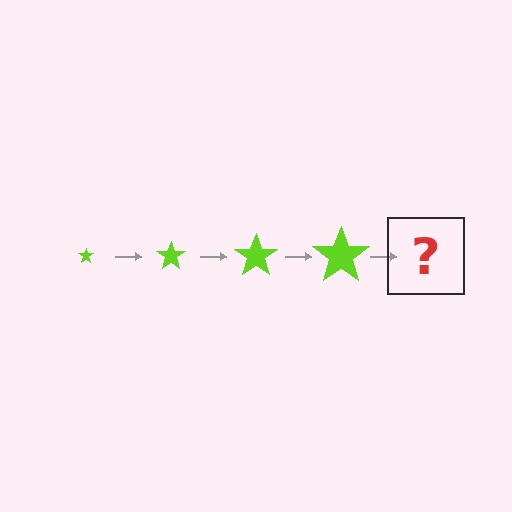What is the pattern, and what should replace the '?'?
The pattern is that the star gets progressively larger each step. The '?' should be a lime star, larger than the previous one.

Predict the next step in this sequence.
The next step is a lime star, larger than the previous one.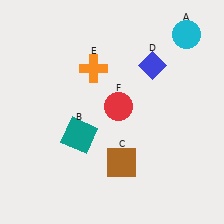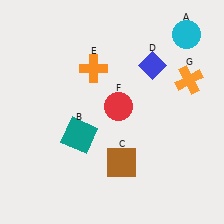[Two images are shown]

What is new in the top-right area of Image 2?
An orange cross (G) was added in the top-right area of Image 2.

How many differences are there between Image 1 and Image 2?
There is 1 difference between the two images.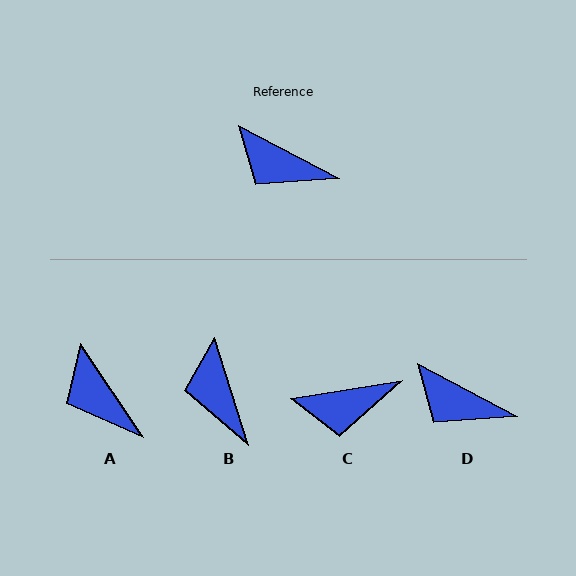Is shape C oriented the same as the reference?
No, it is off by about 37 degrees.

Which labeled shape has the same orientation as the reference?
D.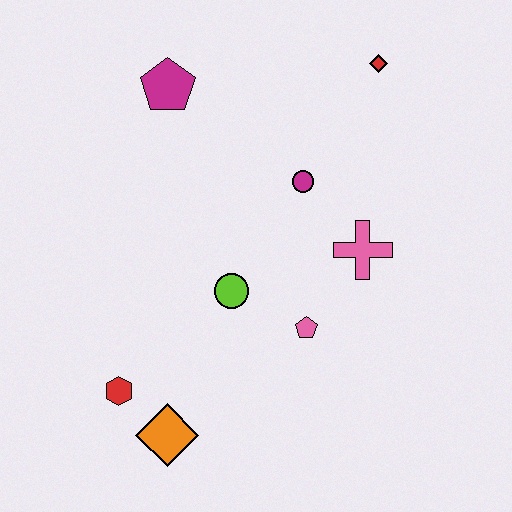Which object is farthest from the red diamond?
The orange diamond is farthest from the red diamond.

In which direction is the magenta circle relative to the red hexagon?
The magenta circle is above the red hexagon.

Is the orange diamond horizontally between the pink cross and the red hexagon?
Yes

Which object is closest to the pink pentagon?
The lime circle is closest to the pink pentagon.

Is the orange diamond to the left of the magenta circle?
Yes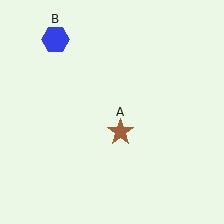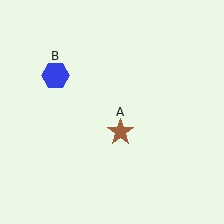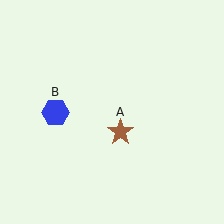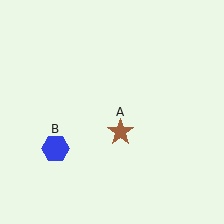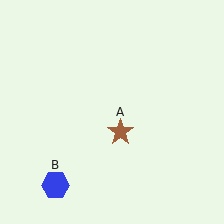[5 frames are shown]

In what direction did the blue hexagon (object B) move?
The blue hexagon (object B) moved down.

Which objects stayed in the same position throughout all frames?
Brown star (object A) remained stationary.